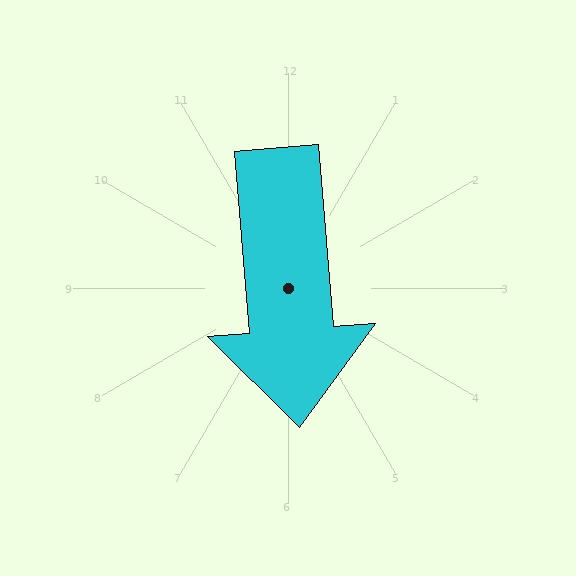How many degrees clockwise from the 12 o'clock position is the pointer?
Approximately 175 degrees.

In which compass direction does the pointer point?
South.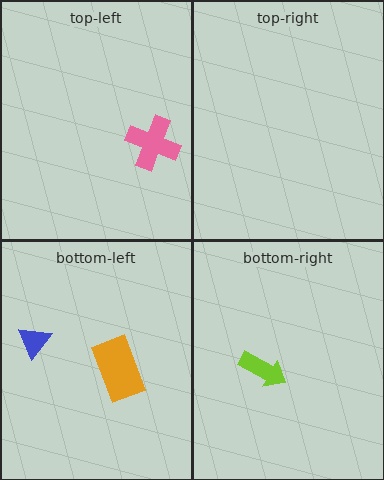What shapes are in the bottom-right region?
The lime arrow.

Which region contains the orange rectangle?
The bottom-left region.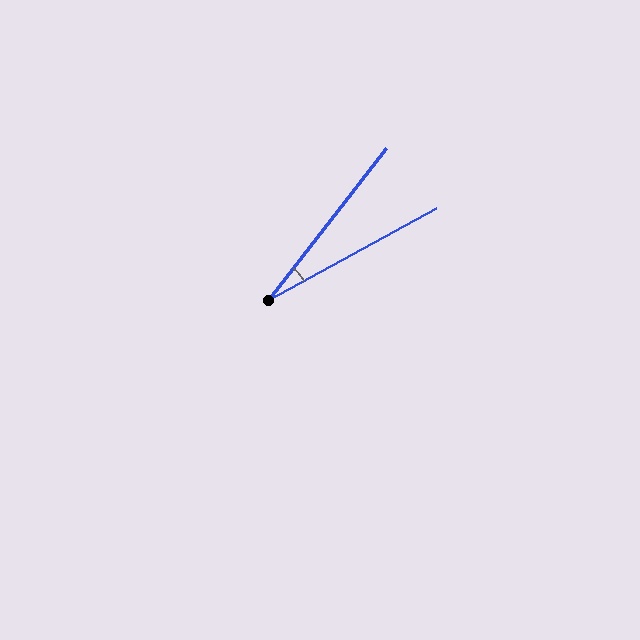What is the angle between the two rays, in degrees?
Approximately 24 degrees.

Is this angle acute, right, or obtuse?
It is acute.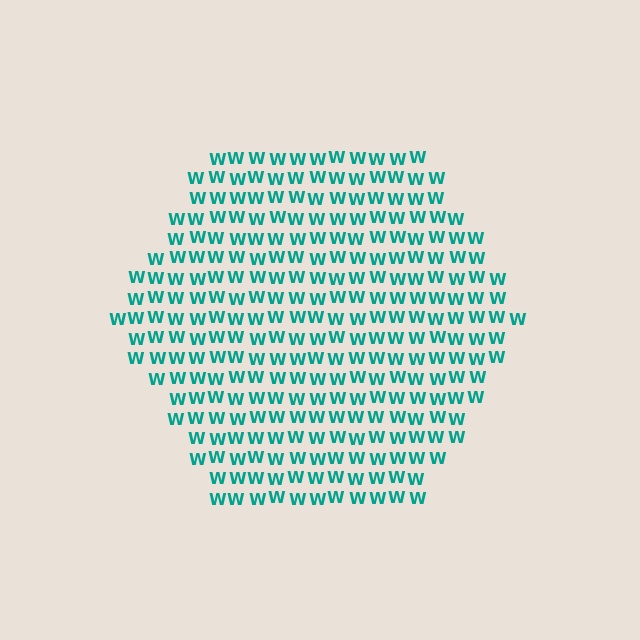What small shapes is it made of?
It is made of small letter W's.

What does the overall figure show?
The overall figure shows a hexagon.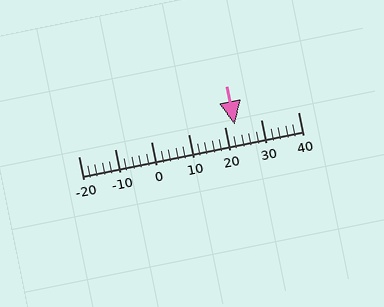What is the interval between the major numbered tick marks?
The major tick marks are spaced 10 units apart.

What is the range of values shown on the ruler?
The ruler shows values from -20 to 40.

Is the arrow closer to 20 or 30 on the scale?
The arrow is closer to 20.